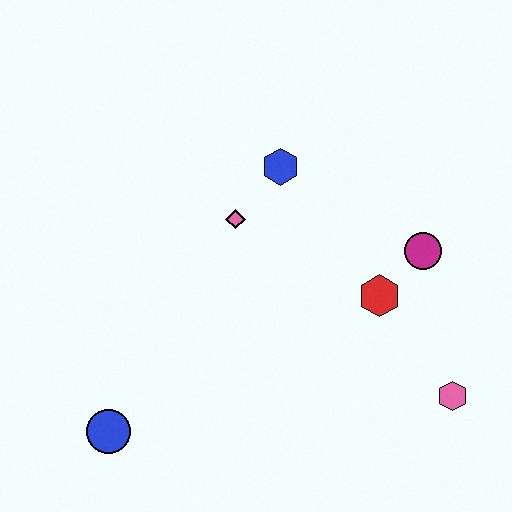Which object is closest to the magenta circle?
The red hexagon is closest to the magenta circle.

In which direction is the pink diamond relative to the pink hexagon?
The pink diamond is to the left of the pink hexagon.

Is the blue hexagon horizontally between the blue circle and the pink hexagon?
Yes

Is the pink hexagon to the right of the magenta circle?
Yes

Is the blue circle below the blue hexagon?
Yes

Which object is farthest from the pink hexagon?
The blue circle is farthest from the pink hexagon.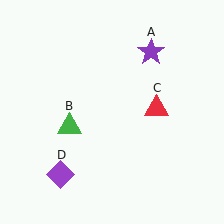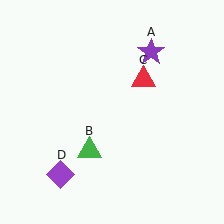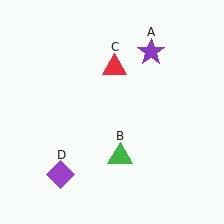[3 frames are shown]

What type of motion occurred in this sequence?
The green triangle (object B), red triangle (object C) rotated counterclockwise around the center of the scene.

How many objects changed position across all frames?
2 objects changed position: green triangle (object B), red triangle (object C).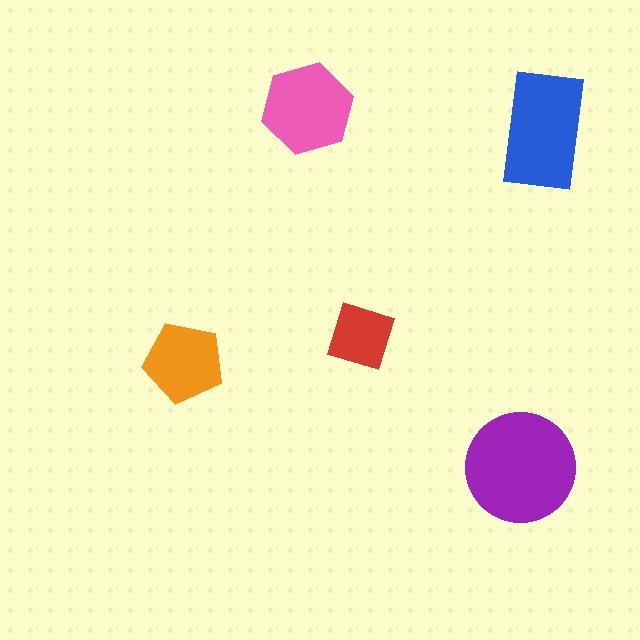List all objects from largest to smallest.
The purple circle, the blue rectangle, the pink hexagon, the orange pentagon, the red diamond.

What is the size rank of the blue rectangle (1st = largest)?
2nd.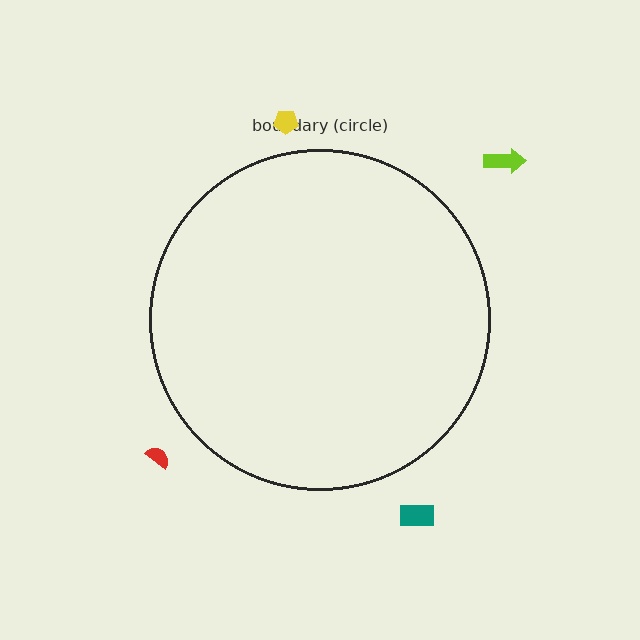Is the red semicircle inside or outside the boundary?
Outside.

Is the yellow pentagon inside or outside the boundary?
Outside.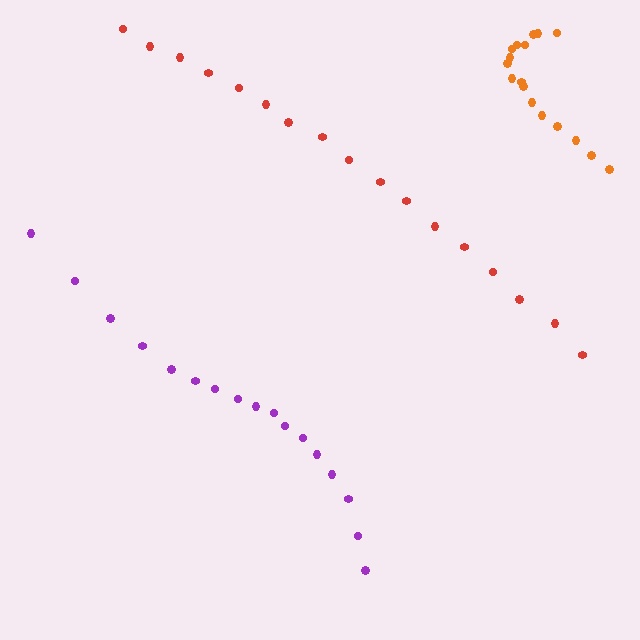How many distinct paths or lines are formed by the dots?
There are 3 distinct paths.